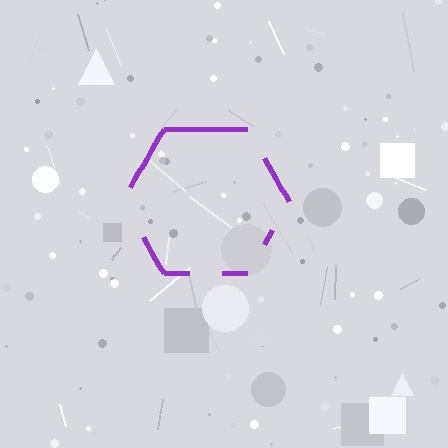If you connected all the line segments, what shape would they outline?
They would outline a hexagon.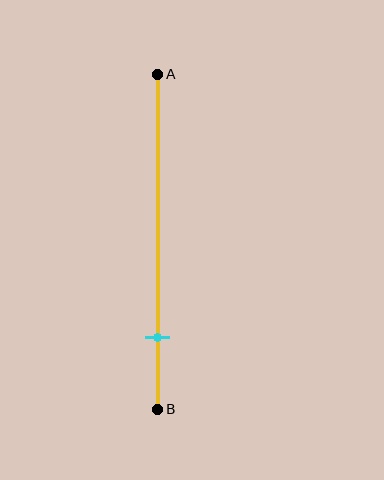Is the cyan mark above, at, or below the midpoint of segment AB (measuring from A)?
The cyan mark is below the midpoint of segment AB.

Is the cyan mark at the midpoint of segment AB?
No, the mark is at about 80% from A, not at the 50% midpoint.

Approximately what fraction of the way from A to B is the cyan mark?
The cyan mark is approximately 80% of the way from A to B.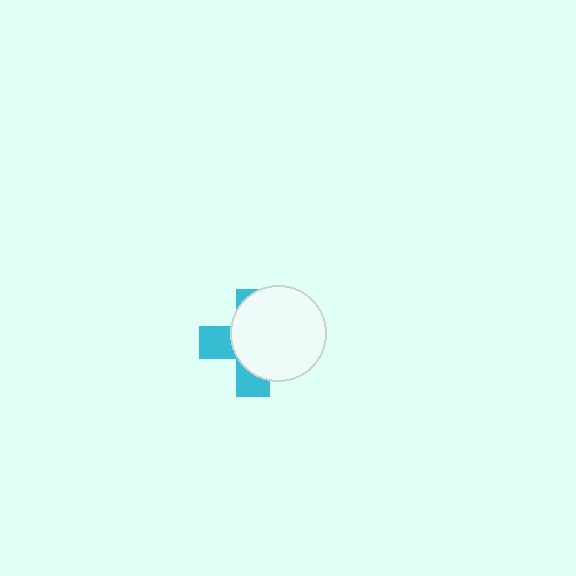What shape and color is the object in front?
The object in front is a white circle.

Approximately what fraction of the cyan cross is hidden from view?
Roughly 65% of the cyan cross is hidden behind the white circle.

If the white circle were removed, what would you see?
You would see the complete cyan cross.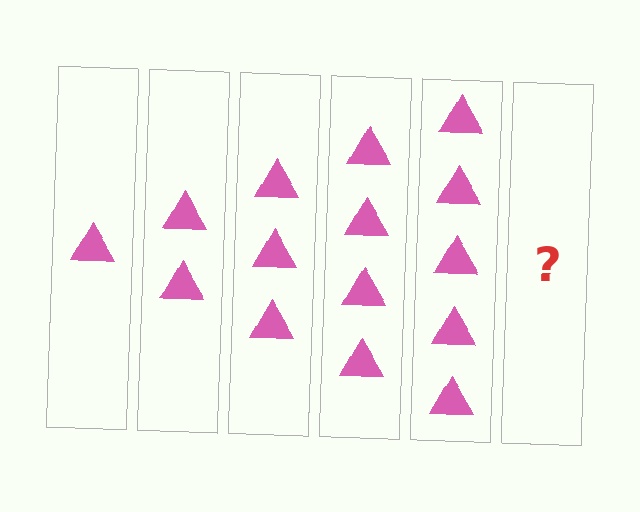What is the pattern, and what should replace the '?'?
The pattern is that each step adds one more triangle. The '?' should be 6 triangles.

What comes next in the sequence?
The next element should be 6 triangles.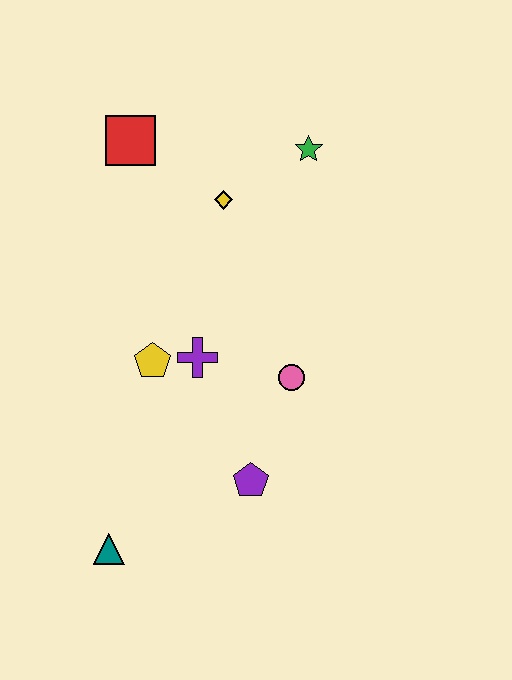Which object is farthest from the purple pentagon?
The red square is farthest from the purple pentagon.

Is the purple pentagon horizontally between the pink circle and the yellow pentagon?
Yes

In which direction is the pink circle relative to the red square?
The pink circle is below the red square.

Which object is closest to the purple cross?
The yellow pentagon is closest to the purple cross.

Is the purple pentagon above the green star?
No